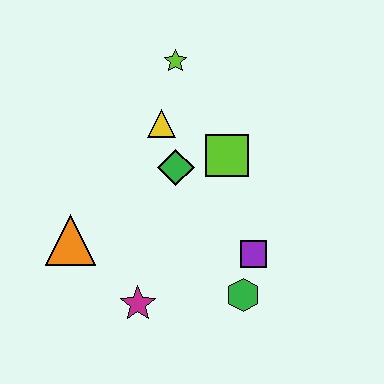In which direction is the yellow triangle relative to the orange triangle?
The yellow triangle is above the orange triangle.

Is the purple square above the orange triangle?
No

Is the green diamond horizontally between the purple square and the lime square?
No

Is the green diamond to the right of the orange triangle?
Yes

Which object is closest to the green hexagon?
The purple square is closest to the green hexagon.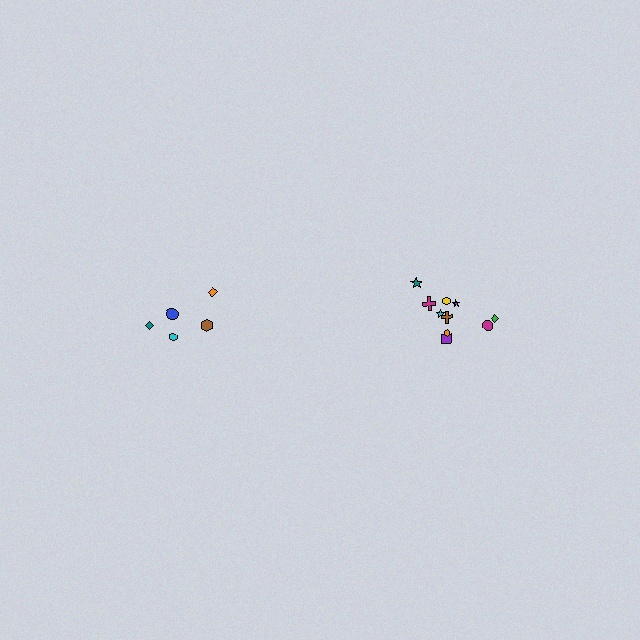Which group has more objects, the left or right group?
The right group.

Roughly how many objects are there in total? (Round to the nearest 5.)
Roughly 15 objects in total.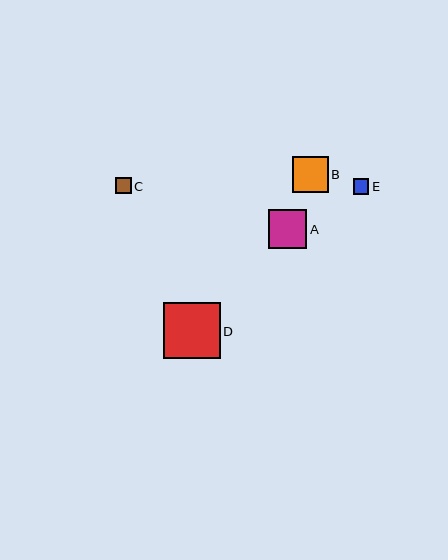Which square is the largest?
Square D is the largest with a size of approximately 56 pixels.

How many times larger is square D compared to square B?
Square D is approximately 1.6 times the size of square B.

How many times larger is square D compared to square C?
Square D is approximately 3.5 times the size of square C.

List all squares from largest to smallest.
From largest to smallest: D, A, B, C, E.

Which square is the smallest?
Square E is the smallest with a size of approximately 16 pixels.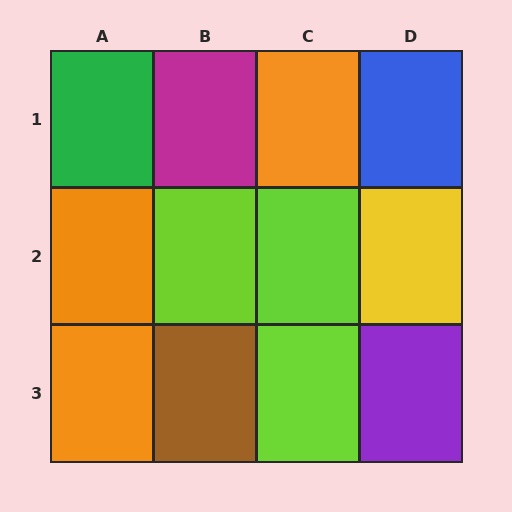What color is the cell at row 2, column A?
Orange.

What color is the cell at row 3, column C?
Lime.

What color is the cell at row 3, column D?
Purple.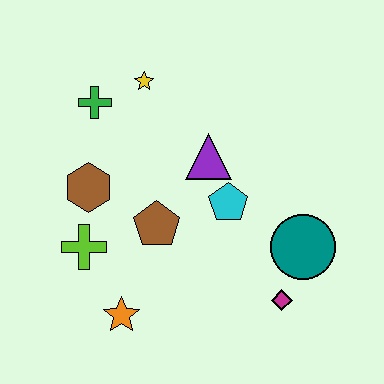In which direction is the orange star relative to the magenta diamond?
The orange star is to the left of the magenta diamond.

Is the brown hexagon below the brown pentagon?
No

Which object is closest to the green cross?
The yellow star is closest to the green cross.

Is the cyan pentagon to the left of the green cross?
No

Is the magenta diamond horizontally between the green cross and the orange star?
No